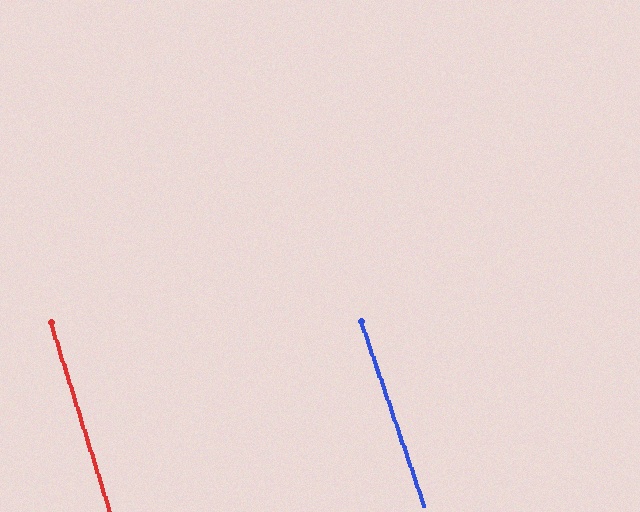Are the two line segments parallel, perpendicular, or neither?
Parallel — their directions differ by only 1.7°.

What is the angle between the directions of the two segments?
Approximately 2 degrees.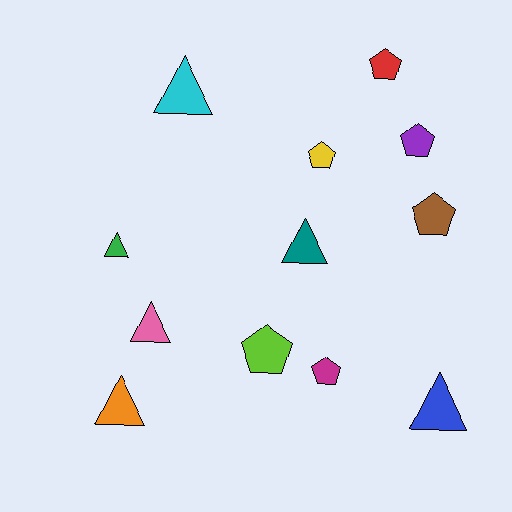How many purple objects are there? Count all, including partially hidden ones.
There is 1 purple object.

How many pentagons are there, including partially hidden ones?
There are 6 pentagons.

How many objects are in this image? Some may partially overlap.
There are 12 objects.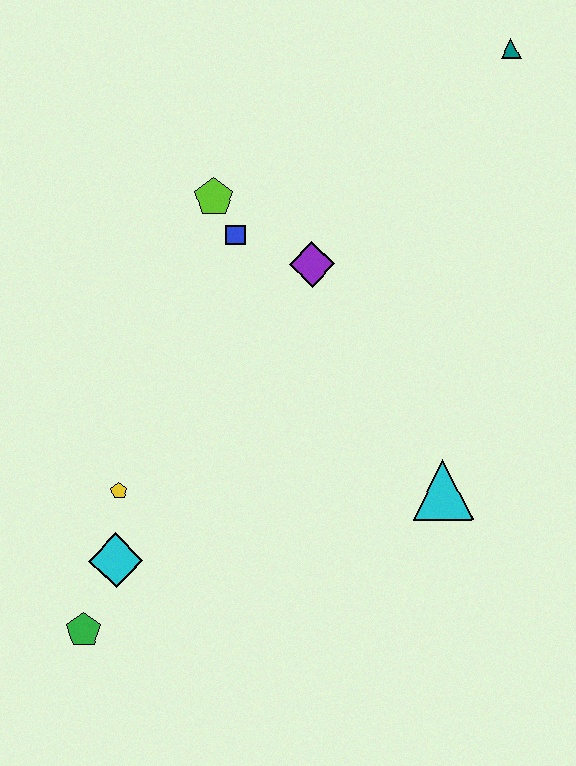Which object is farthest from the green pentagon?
The teal triangle is farthest from the green pentagon.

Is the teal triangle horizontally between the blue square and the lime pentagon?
No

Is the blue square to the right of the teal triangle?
No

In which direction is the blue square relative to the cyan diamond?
The blue square is above the cyan diamond.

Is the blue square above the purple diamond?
Yes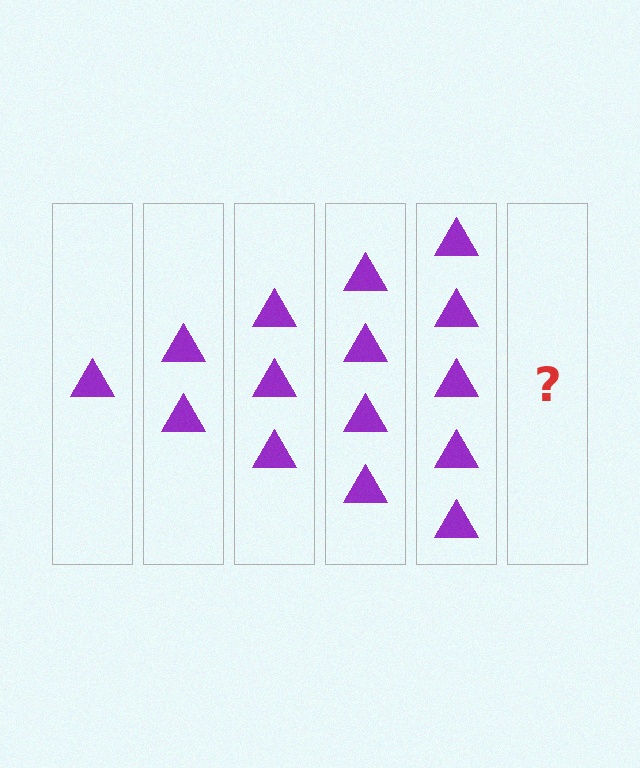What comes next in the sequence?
The next element should be 6 triangles.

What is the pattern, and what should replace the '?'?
The pattern is that each step adds one more triangle. The '?' should be 6 triangles.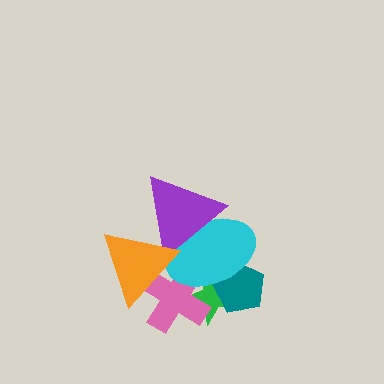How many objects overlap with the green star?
3 objects overlap with the green star.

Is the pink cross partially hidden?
Yes, it is partially covered by another shape.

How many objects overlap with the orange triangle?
3 objects overlap with the orange triangle.